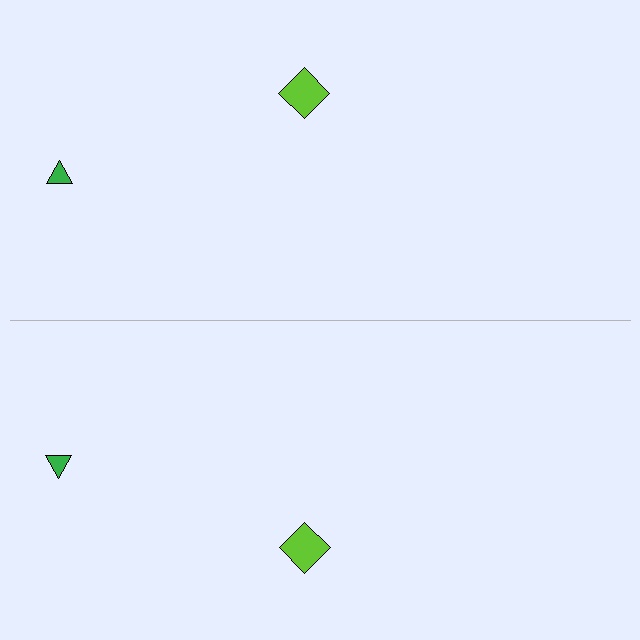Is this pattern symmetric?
Yes, this pattern has bilateral (reflection) symmetry.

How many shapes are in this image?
There are 4 shapes in this image.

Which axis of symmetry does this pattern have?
The pattern has a horizontal axis of symmetry running through the center of the image.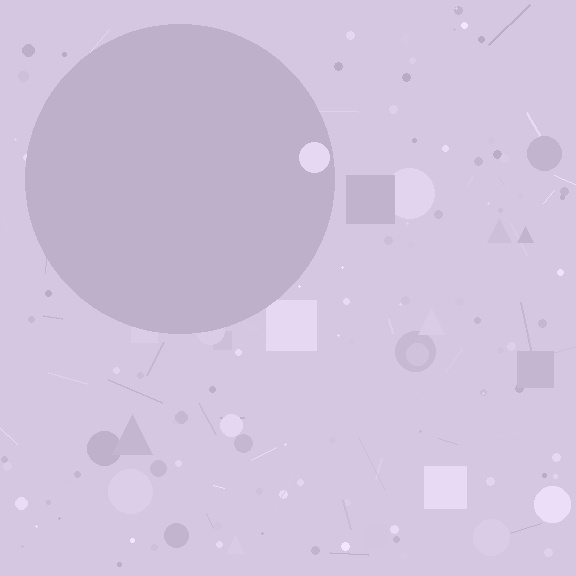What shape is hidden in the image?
A circle is hidden in the image.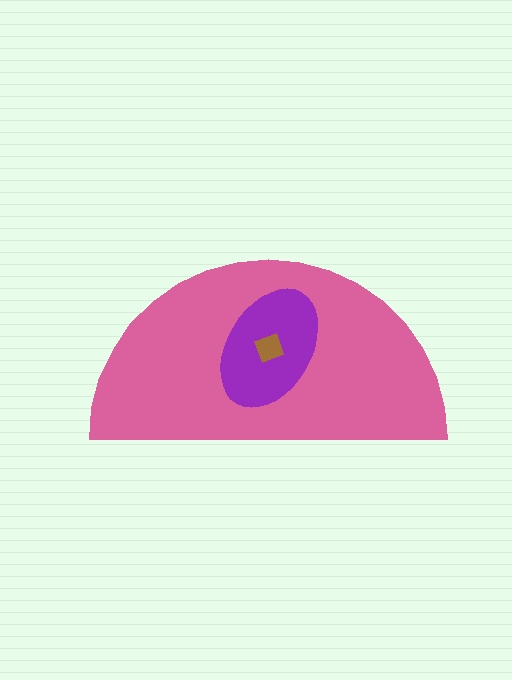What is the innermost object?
The brown diamond.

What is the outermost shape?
The pink semicircle.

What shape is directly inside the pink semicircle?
The purple ellipse.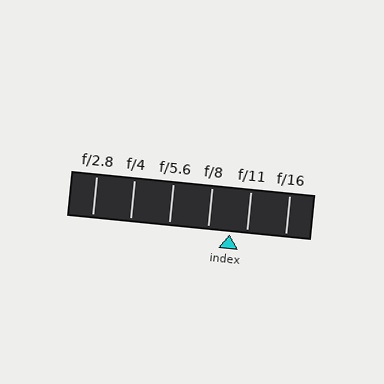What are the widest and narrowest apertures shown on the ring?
The widest aperture shown is f/2.8 and the narrowest is f/16.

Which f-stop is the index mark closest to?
The index mark is closest to f/11.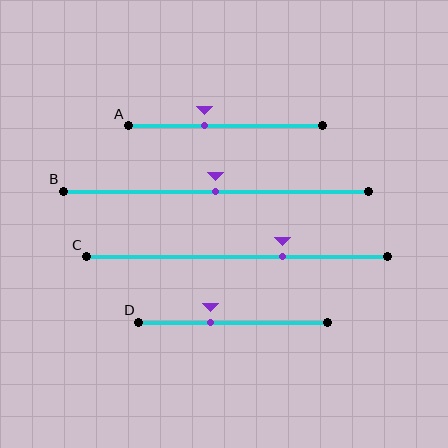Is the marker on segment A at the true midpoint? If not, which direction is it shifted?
No, the marker on segment A is shifted to the left by about 11% of the segment length.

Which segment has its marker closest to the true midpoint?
Segment B has its marker closest to the true midpoint.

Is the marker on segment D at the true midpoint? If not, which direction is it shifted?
No, the marker on segment D is shifted to the left by about 12% of the segment length.